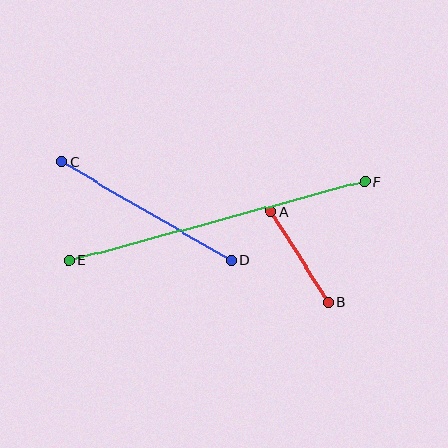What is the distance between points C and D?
The distance is approximately 196 pixels.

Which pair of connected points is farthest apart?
Points E and F are farthest apart.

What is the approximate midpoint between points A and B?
The midpoint is at approximately (300, 257) pixels.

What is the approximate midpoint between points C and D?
The midpoint is at approximately (146, 211) pixels.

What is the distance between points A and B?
The distance is approximately 108 pixels.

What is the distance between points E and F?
The distance is approximately 306 pixels.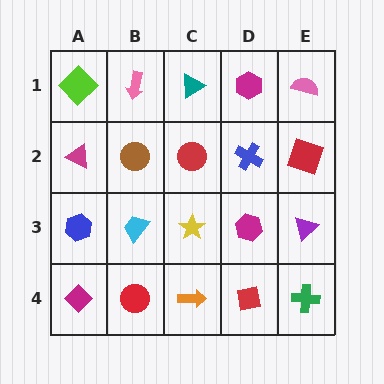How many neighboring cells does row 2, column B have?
4.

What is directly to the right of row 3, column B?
A yellow star.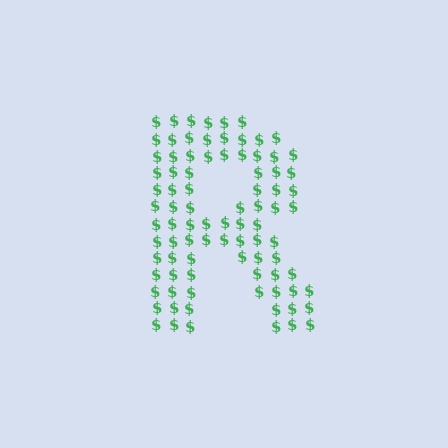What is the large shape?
The large shape is the letter R.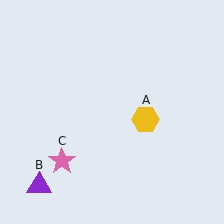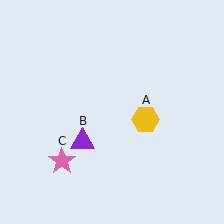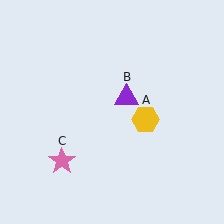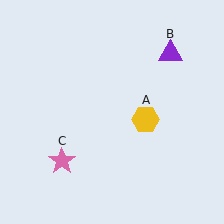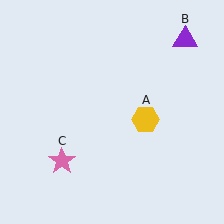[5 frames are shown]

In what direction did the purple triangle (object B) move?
The purple triangle (object B) moved up and to the right.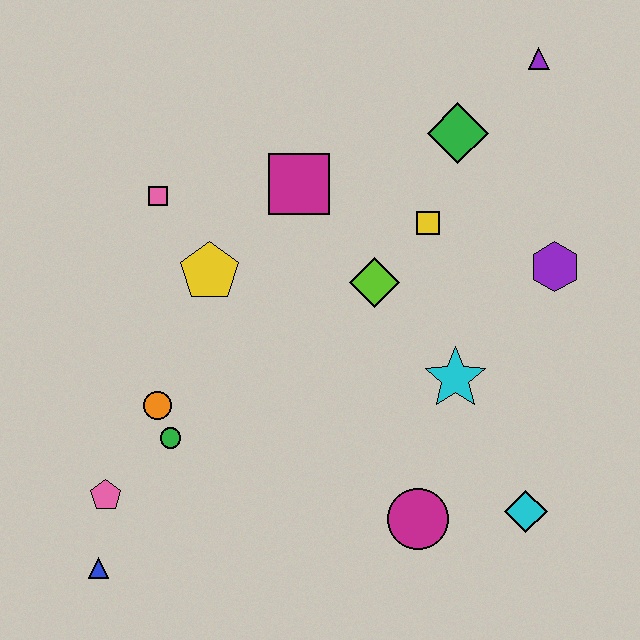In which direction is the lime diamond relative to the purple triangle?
The lime diamond is below the purple triangle.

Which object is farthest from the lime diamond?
The blue triangle is farthest from the lime diamond.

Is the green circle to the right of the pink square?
Yes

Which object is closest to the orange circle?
The green circle is closest to the orange circle.